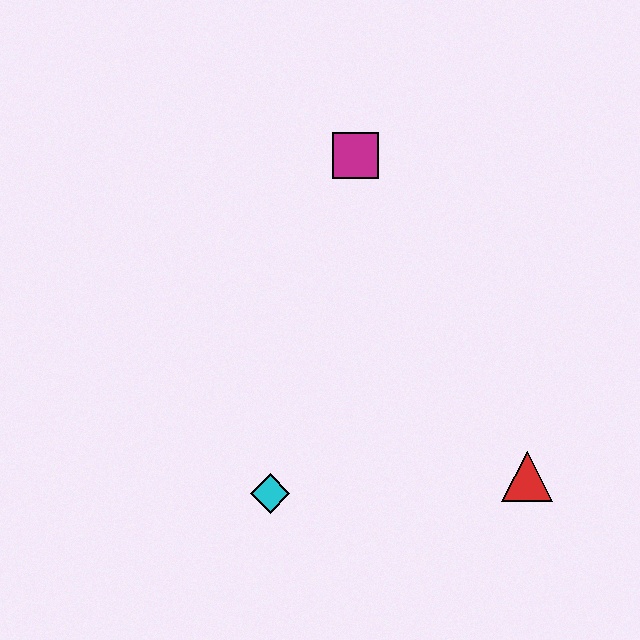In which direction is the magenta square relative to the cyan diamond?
The magenta square is above the cyan diamond.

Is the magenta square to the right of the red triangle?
No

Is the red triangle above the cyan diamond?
Yes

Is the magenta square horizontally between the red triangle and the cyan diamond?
Yes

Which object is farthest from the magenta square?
The red triangle is farthest from the magenta square.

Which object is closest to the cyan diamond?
The red triangle is closest to the cyan diamond.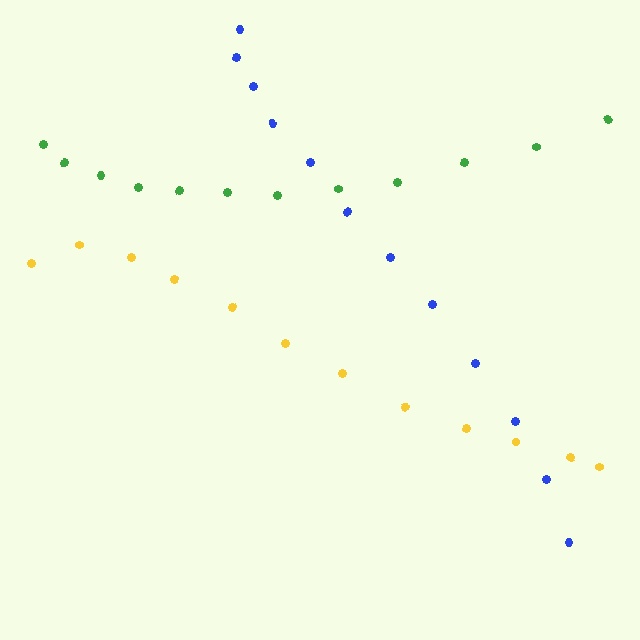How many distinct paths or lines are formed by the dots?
There are 3 distinct paths.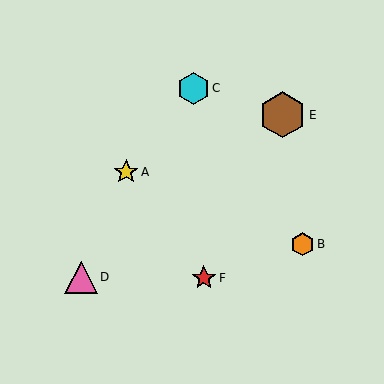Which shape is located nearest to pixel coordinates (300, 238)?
The orange hexagon (labeled B) at (302, 244) is nearest to that location.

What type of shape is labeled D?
Shape D is a pink triangle.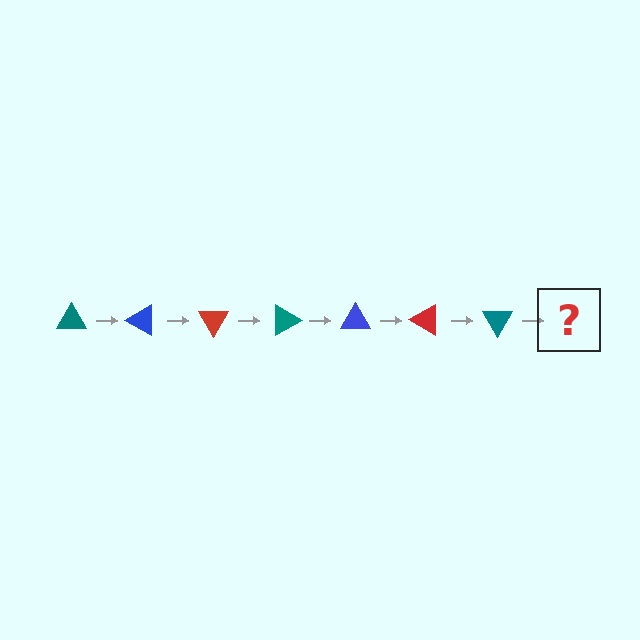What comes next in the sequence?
The next element should be a blue triangle, rotated 210 degrees from the start.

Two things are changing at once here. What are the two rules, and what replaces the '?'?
The two rules are that it rotates 30 degrees each step and the color cycles through teal, blue, and red. The '?' should be a blue triangle, rotated 210 degrees from the start.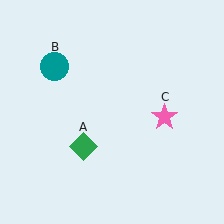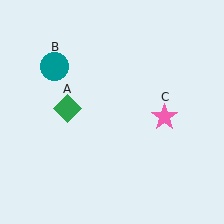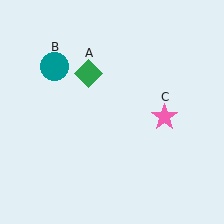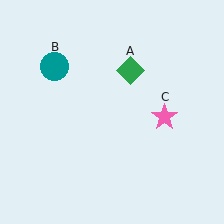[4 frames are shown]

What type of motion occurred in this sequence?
The green diamond (object A) rotated clockwise around the center of the scene.